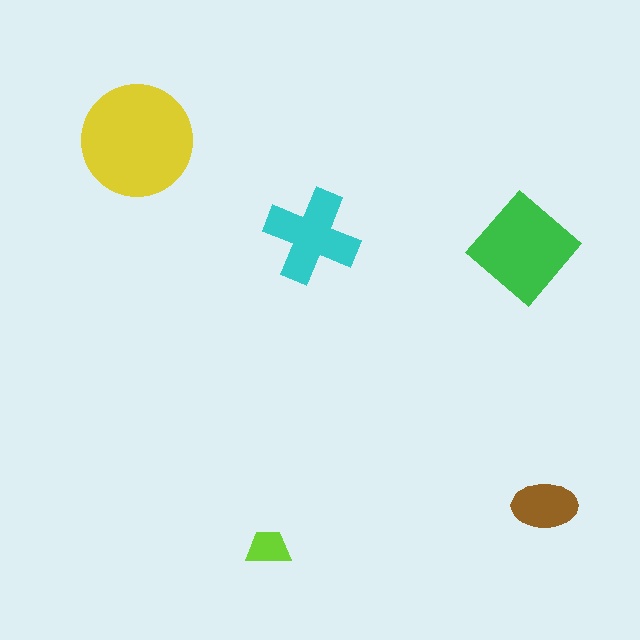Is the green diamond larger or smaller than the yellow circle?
Smaller.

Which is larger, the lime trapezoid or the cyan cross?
The cyan cross.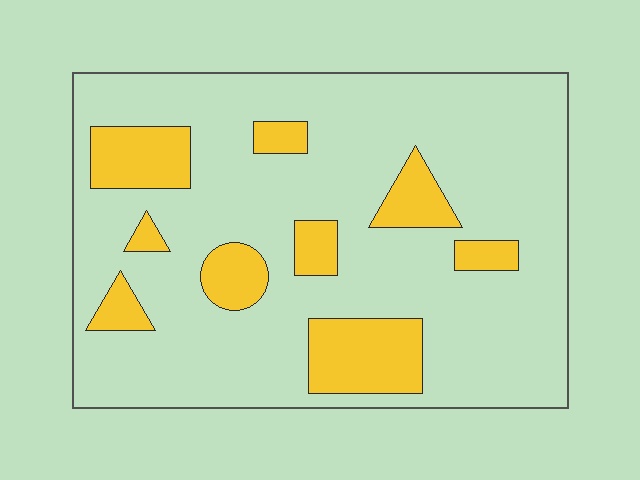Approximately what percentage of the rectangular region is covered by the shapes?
Approximately 20%.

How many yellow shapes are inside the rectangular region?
9.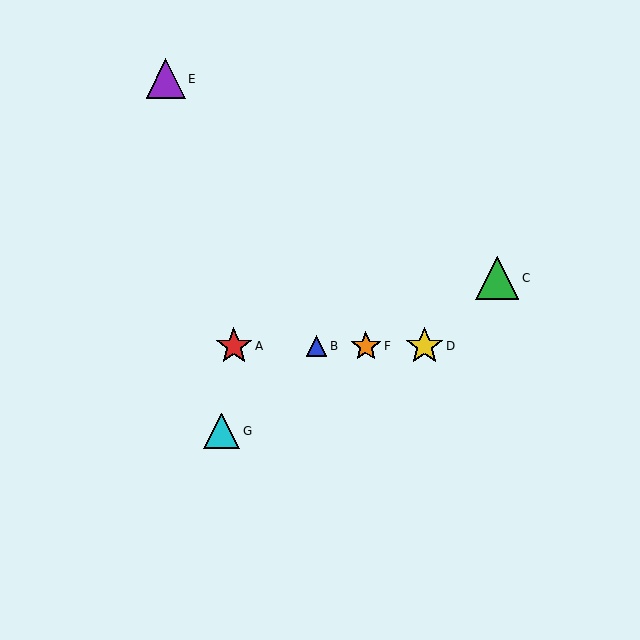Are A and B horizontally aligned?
Yes, both are at y≈346.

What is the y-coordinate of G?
Object G is at y≈431.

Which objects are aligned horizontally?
Objects A, B, D, F are aligned horizontally.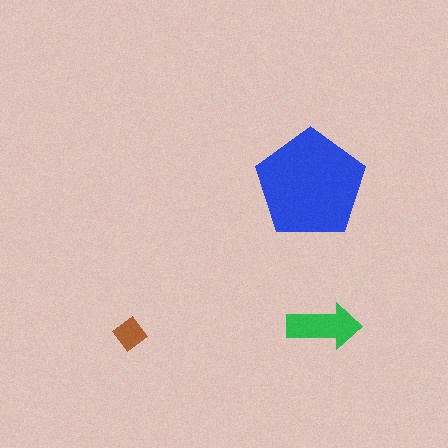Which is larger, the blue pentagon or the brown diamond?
The blue pentagon.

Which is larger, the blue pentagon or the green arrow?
The blue pentagon.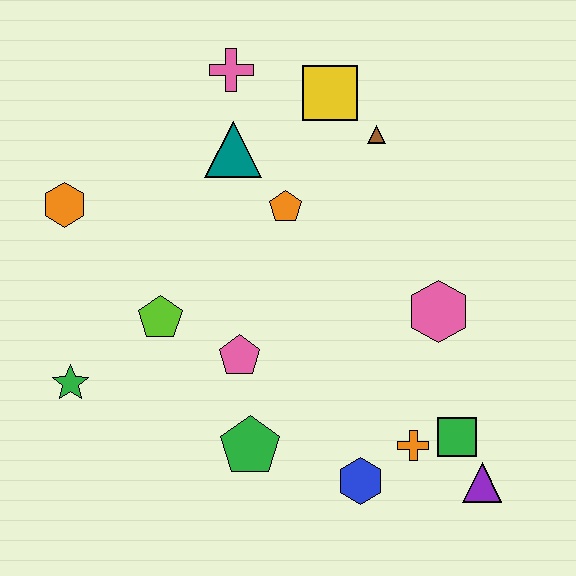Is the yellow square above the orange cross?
Yes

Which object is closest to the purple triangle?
The green square is closest to the purple triangle.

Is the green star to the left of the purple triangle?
Yes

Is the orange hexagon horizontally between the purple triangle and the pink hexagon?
No